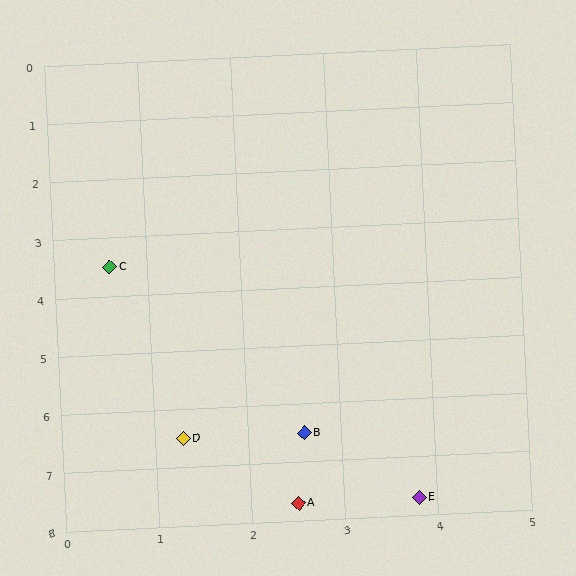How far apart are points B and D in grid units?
Points B and D are about 1.3 grid units apart.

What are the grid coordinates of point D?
Point D is at approximately (1.3, 6.5).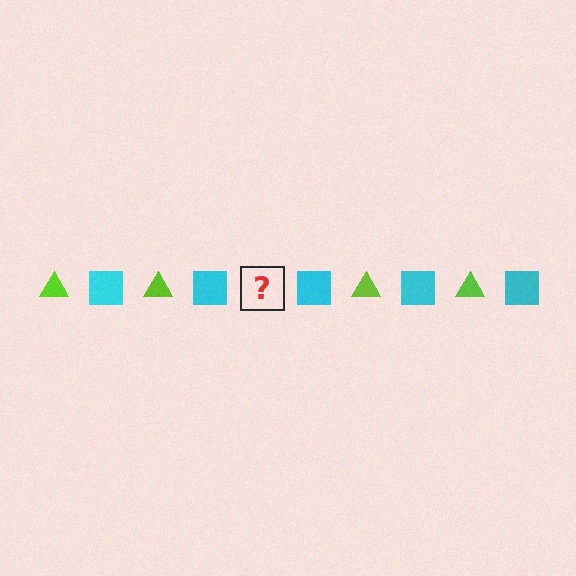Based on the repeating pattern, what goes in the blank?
The blank should be a lime triangle.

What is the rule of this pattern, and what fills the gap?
The rule is that the pattern alternates between lime triangle and cyan square. The gap should be filled with a lime triangle.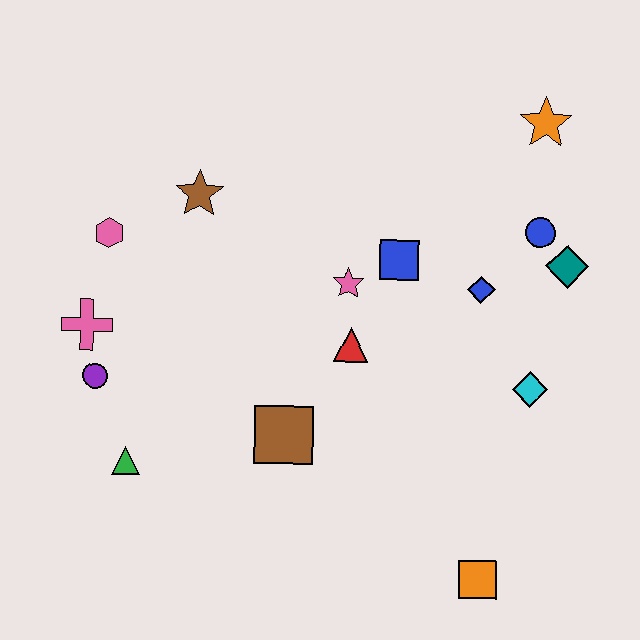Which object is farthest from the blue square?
The green triangle is farthest from the blue square.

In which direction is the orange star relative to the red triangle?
The orange star is above the red triangle.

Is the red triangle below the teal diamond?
Yes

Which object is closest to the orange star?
The blue circle is closest to the orange star.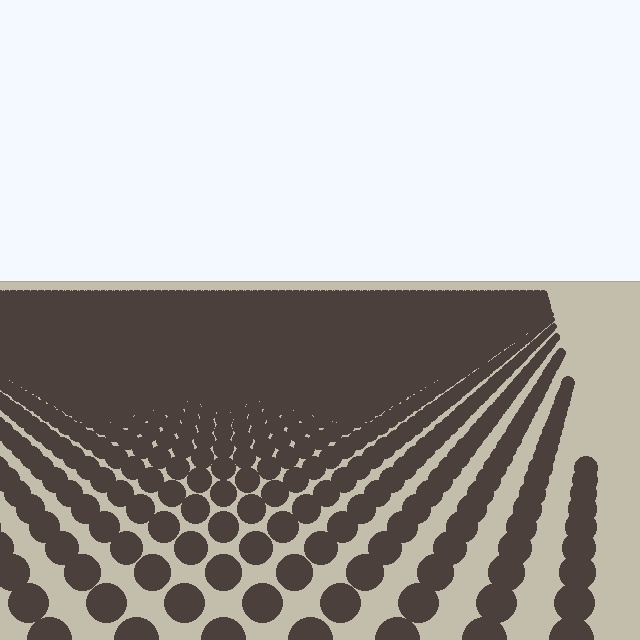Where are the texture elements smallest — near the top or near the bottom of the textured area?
Near the top.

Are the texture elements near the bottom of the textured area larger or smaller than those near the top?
Larger. Near the bottom, elements are closer to the viewer and appear at a bigger on-screen size.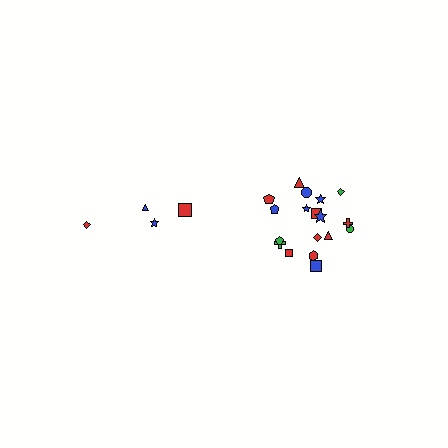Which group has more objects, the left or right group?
The right group.